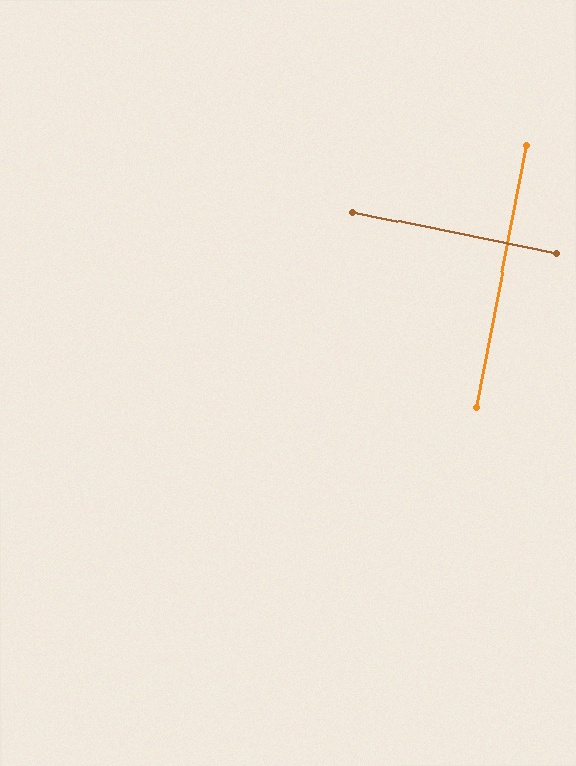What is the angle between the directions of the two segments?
Approximately 89 degrees.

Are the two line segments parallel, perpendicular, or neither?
Perpendicular — they meet at approximately 89°.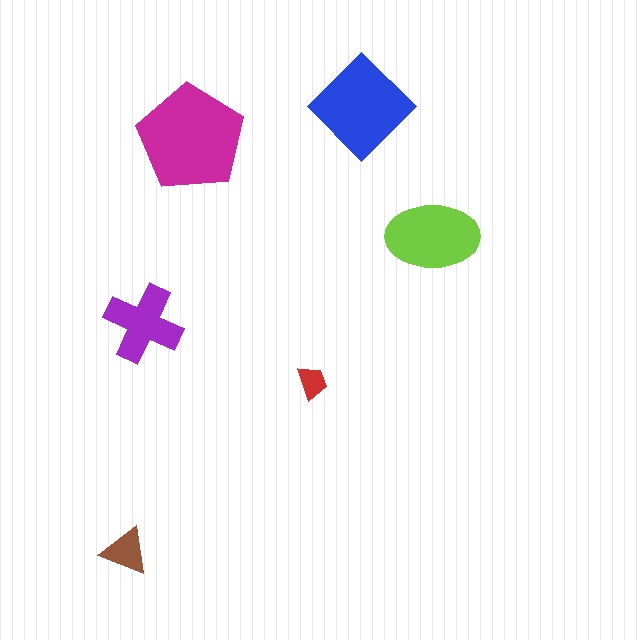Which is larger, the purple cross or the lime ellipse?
The lime ellipse.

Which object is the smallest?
The red trapezoid.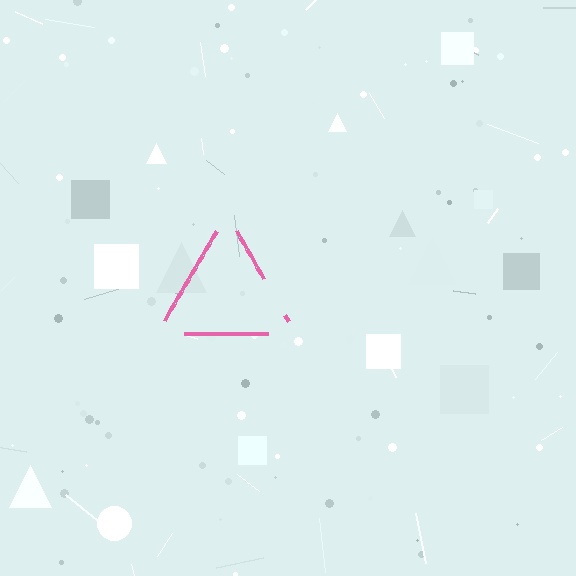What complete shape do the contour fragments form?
The contour fragments form a triangle.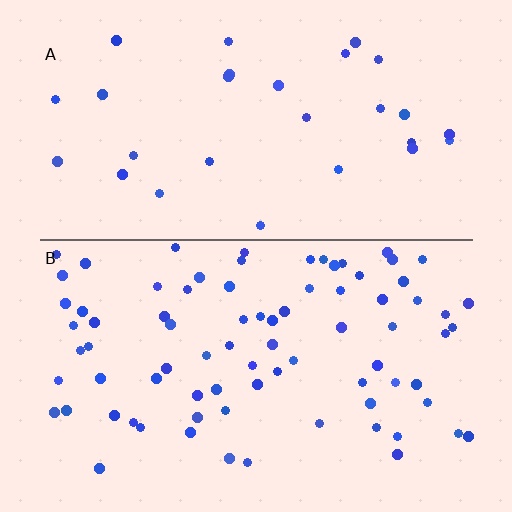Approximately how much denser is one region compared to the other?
Approximately 2.7× — region B over region A.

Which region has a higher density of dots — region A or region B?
B (the bottom).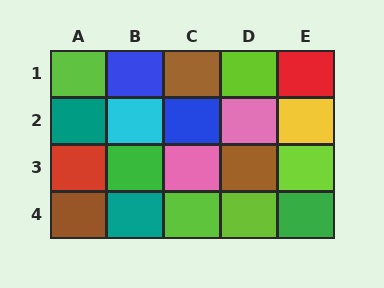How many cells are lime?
5 cells are lime.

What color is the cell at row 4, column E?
Green.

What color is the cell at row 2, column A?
Teal.